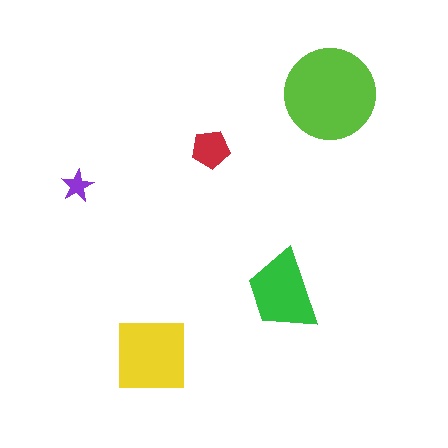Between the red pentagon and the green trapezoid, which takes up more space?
The green trapezoid.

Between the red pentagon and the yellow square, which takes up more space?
The yellow square.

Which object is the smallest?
The purple star.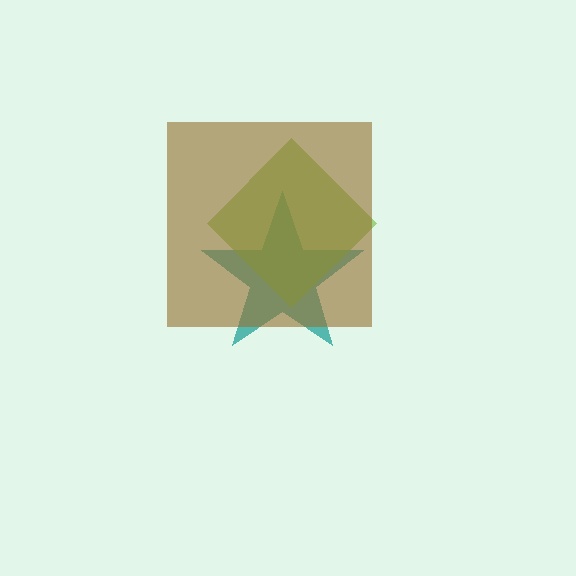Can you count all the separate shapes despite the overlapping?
Yes, there are 3 separate shapes.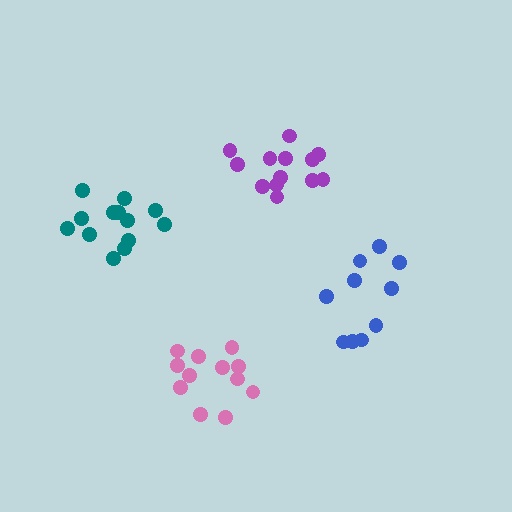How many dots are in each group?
Group 1: 13 dots, Group 2: 12 dots, Group 3: 10 dots, Group 4: 13 dots (48 total).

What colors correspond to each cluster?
The clusters are colored: teal, pink, blue, purple.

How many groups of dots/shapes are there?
There are 4 groups.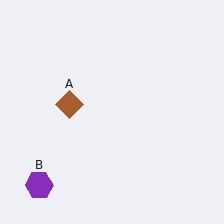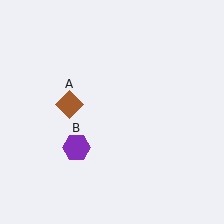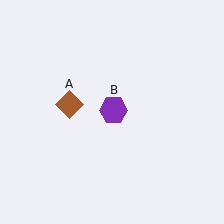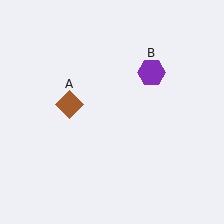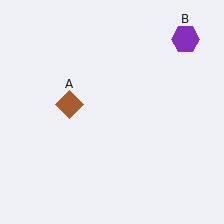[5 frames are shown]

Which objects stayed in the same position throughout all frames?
Brown diamond (object A) remained stationary.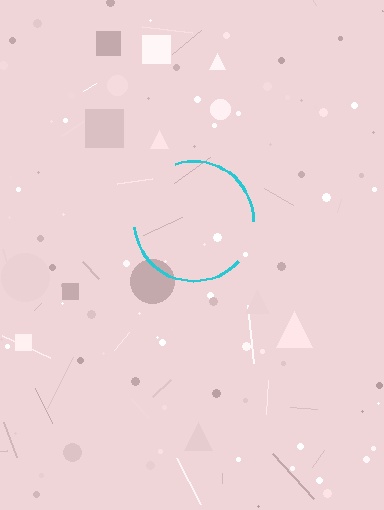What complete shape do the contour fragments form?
The contour fragments form a circle.